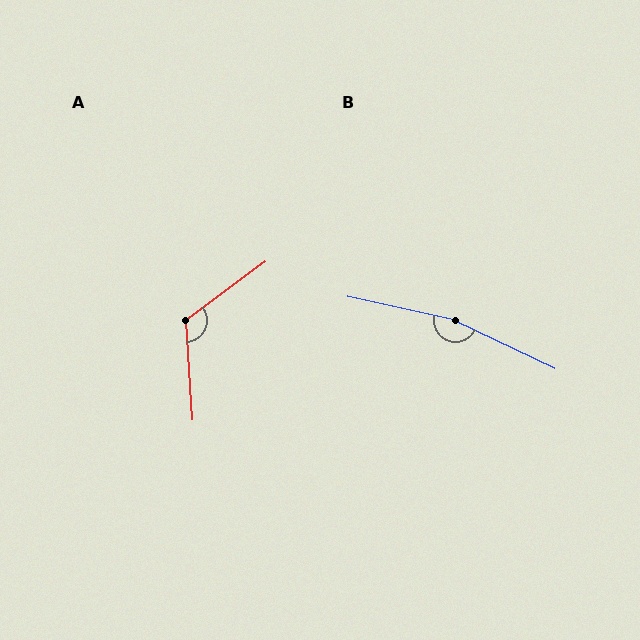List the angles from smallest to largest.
A (122°), B (167°).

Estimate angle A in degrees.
Approximately 122 degrees.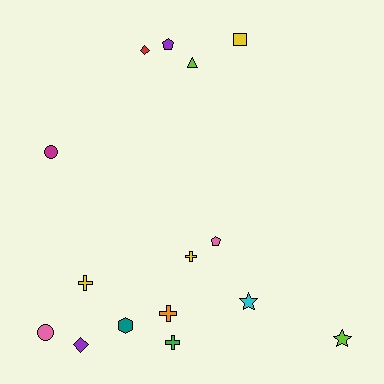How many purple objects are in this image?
There are 2 purple objects.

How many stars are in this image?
There are 2 stars.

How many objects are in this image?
There are 15 objects.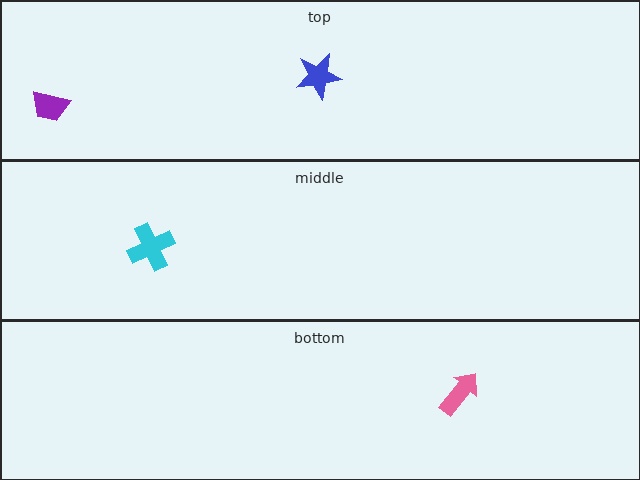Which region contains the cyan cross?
The middle region.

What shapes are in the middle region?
The cyan cross.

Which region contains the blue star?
The top region.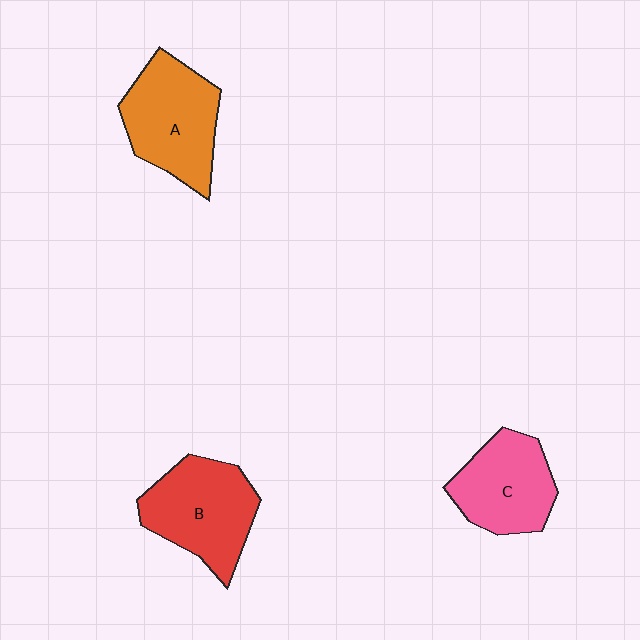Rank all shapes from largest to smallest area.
From largest to smallest: B (red), A (orange), C (pink).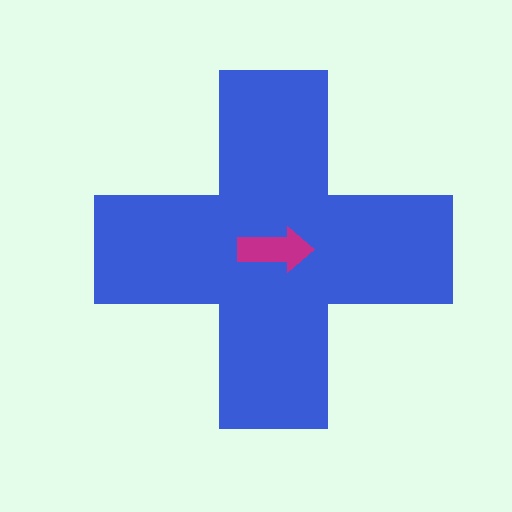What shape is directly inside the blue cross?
The magenta arrow.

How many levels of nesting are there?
2.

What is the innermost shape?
The magenta arrow.